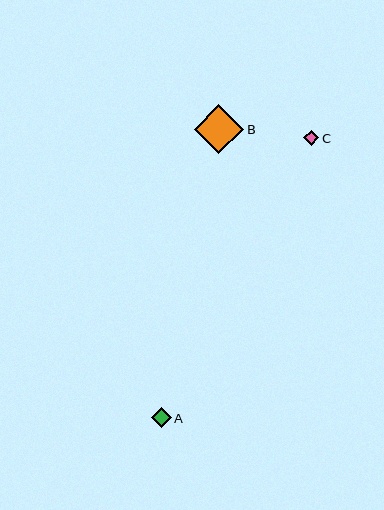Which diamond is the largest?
Diamond B is the largest with a size of approximately 49 pixels.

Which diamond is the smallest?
Diamond C is the smallest with a size of approximately 15 pixels.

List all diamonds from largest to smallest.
From largest to smallest: B, A, C.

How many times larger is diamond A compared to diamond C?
Diamond A is approximately 1.3 times the size of diamond C.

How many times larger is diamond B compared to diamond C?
Diamond B is approximately 3.2 times the size of diamond C.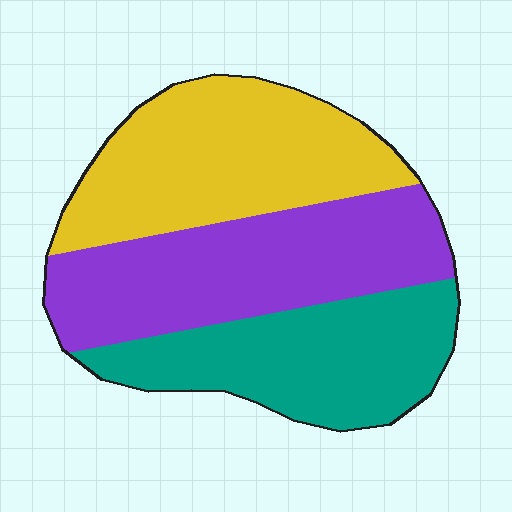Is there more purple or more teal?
Purple.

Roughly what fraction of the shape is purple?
Purple covers 36% of the shape.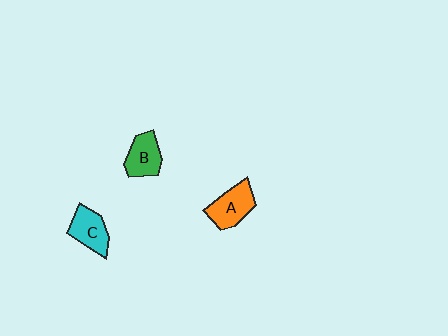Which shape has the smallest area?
Shape B (green).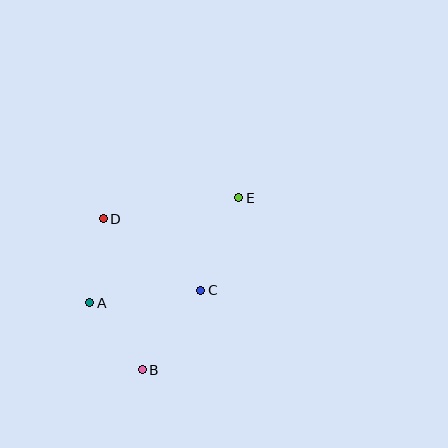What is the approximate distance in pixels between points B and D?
The distance between B and D is approximately 156 pixels.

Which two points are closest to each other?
Points A and D are closest to each other.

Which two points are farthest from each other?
Points B and E are farthest from each other.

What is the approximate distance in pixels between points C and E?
The distance between C and E is approximately 100 pixels.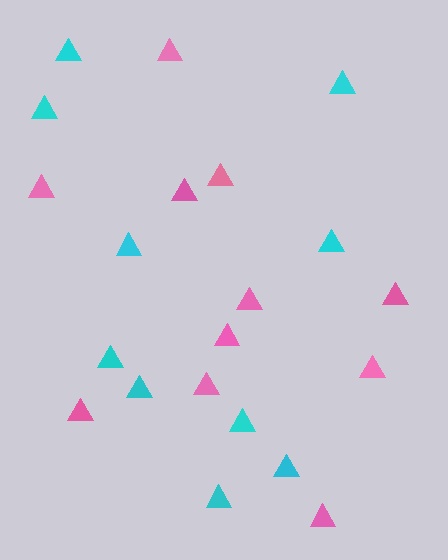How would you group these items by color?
There are 2 groups: one group of pink triangles (11) and one group of cyan triangles (10).